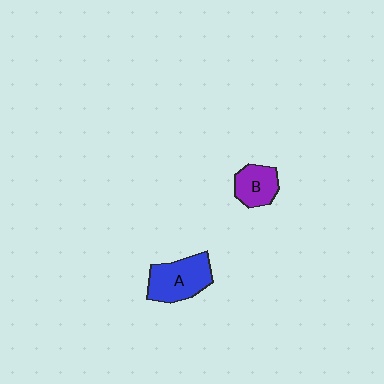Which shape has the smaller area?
Shape B (purple).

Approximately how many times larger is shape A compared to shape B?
Approximately 1.5 times.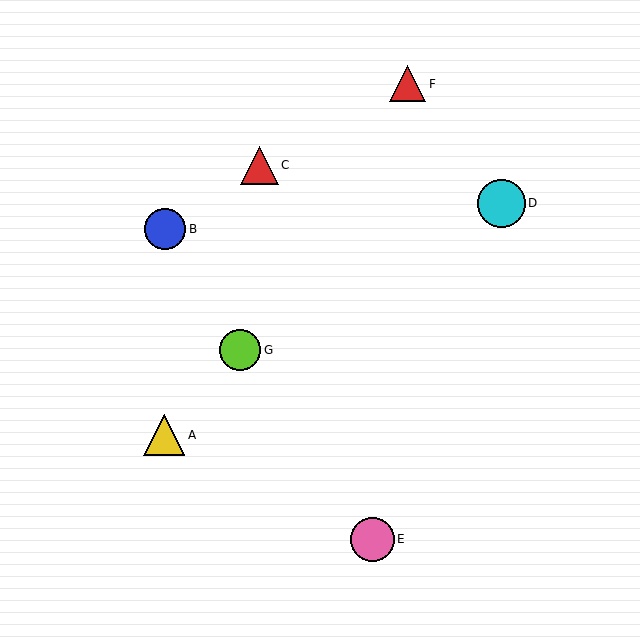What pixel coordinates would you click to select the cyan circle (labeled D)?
Click at (501, 203) to select the cyan circle D.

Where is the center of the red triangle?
The center of the red triangle is at (408, 84).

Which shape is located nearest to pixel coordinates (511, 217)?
The cyan circle (labeled D) at (501, 203) is nearest to that location.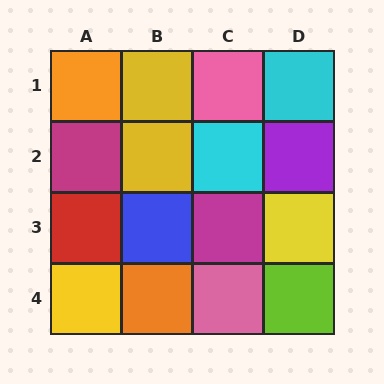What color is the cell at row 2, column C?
Cyan.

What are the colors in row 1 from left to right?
Orange, yellow, pink, cyan.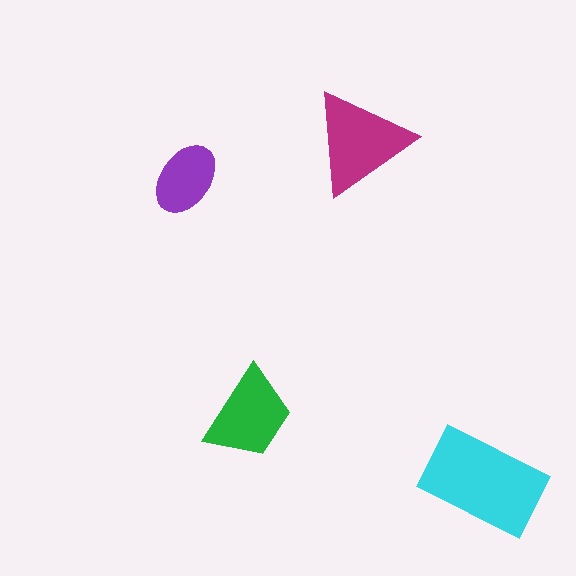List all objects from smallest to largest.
The purple ellipse, the green trapezoid, the magenta triangle, the cyan rectangle.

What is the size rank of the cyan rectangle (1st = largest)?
1st.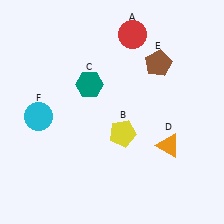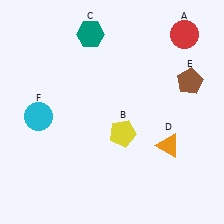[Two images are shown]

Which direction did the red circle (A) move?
The red circle (A) moved right.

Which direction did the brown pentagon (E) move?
The brown pentagon (E) moved right.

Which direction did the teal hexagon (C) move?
The teal hexagon (C) moved up.